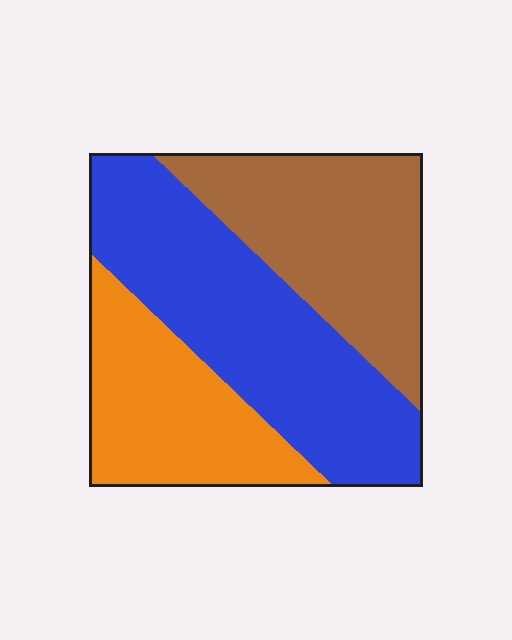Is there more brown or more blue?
Blue.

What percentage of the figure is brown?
Brown takes up between a quarter and a half of the figure.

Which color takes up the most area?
Blue, at roughly 40%.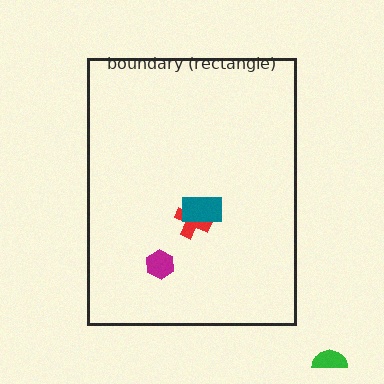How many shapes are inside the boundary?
3 inside, 1 outside.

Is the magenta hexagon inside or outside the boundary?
Inside.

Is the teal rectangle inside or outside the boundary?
Inside.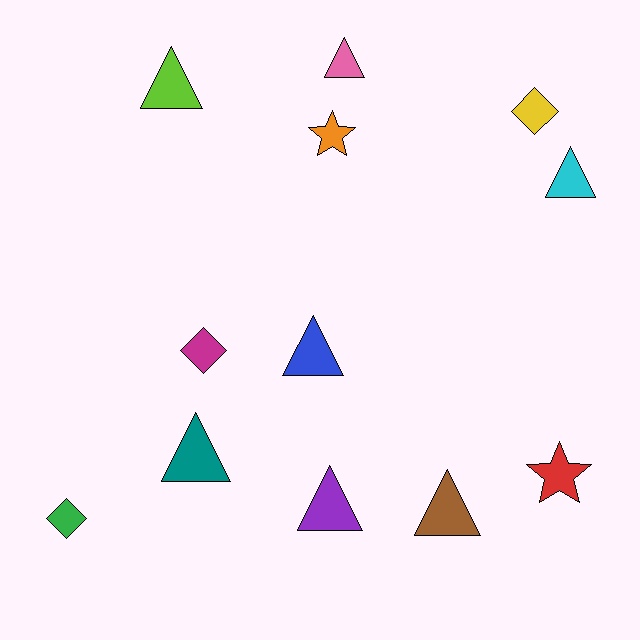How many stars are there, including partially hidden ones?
There are 2 stars.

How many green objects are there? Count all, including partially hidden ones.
There is 1 green object.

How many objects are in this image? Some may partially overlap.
There are 12 objects.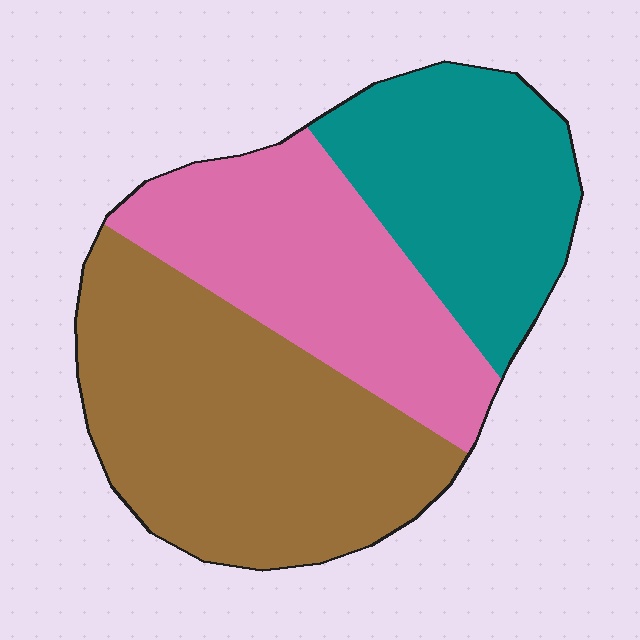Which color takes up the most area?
Brown, at roughly 45%.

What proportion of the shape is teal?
Teal takes up between a quarter and a half of the shape.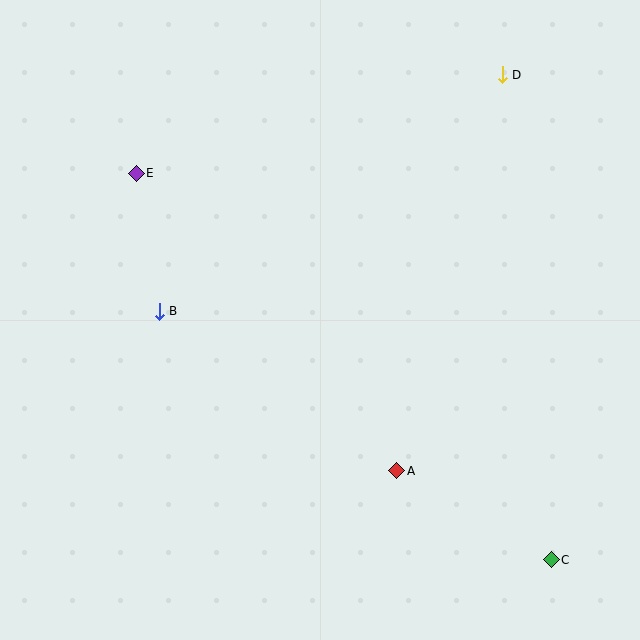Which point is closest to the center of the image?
Point B at (159, 311) is closest to the center.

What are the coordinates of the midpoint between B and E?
The midpoint between B and E is at (148, 242).